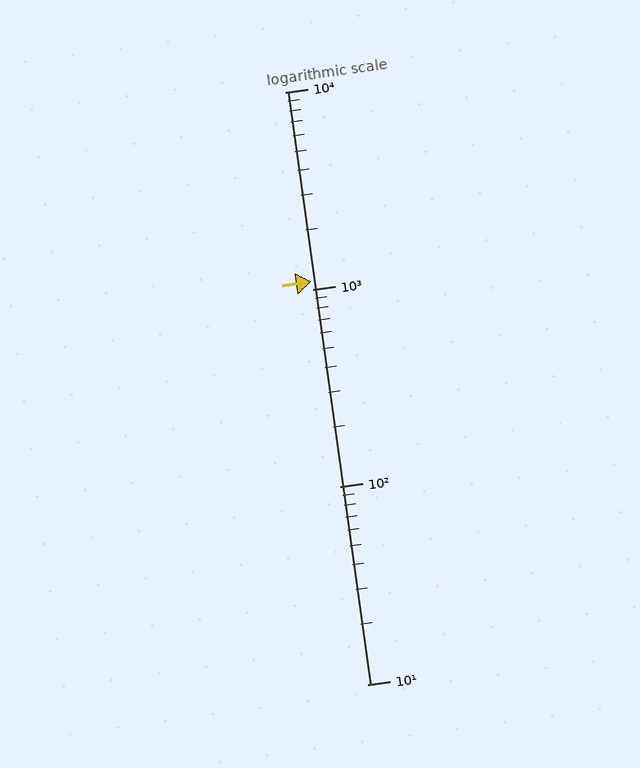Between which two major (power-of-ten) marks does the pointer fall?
The pointer is between 1000 and 10000.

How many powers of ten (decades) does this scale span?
The scale spans 3 decades, from 10 to 10000.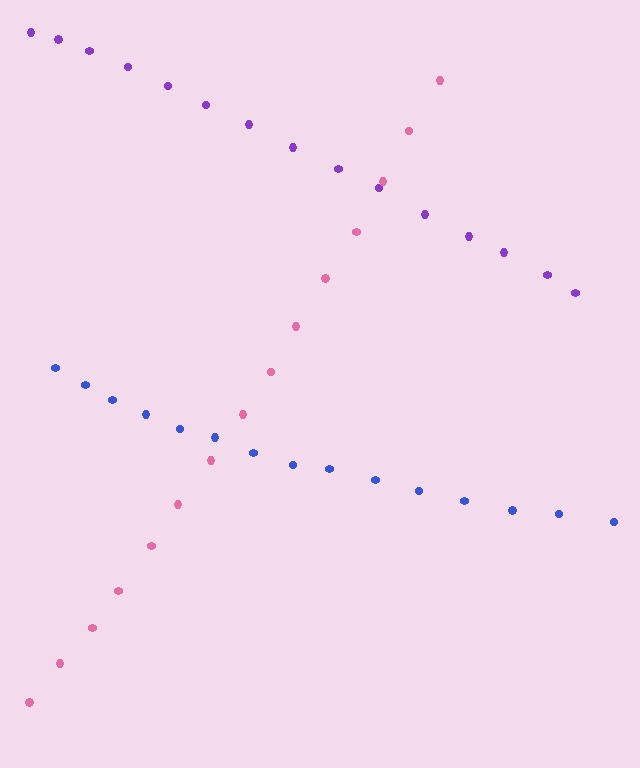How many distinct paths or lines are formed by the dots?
There are 3 distinct paths.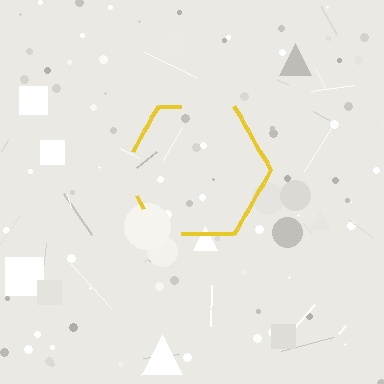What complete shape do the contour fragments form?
The contour fragments form a hexagon.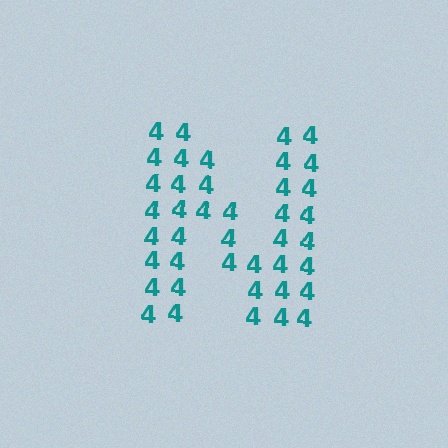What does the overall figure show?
The overall figure shows the letter N.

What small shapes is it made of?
It is made of small digit 4's.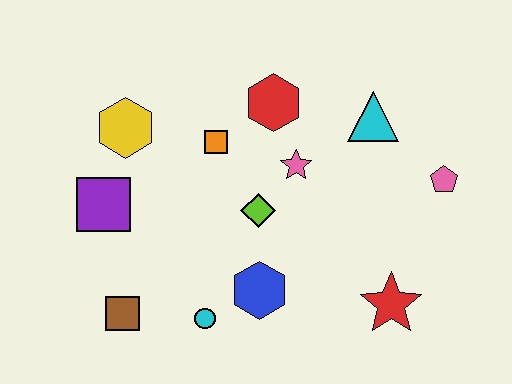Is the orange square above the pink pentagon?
Yes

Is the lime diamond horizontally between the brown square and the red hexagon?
Yes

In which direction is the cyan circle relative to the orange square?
The cyan circle is below the orange square.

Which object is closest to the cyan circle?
The blue hexagon is closest to the cyan circle.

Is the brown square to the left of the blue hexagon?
Yes